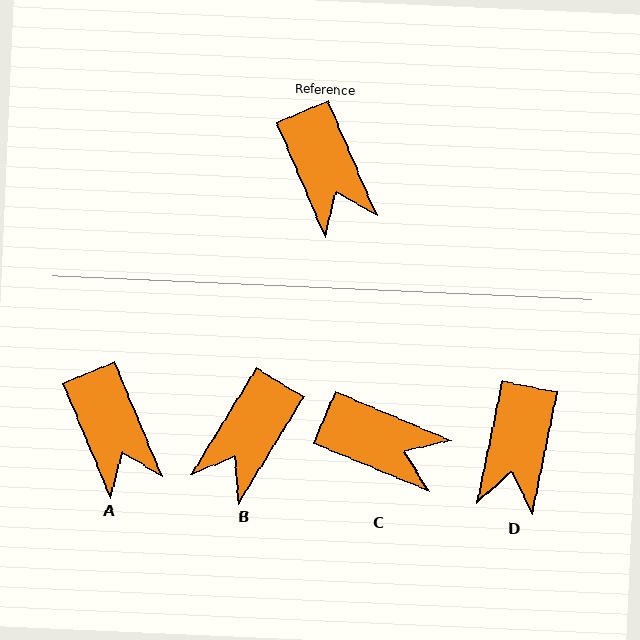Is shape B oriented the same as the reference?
No, it is off by about 54 degrees.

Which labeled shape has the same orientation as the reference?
A.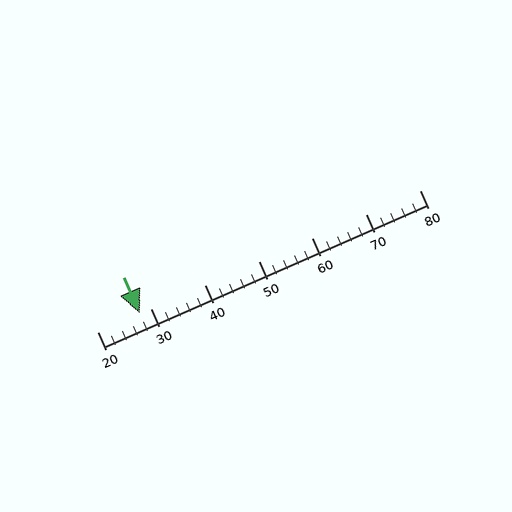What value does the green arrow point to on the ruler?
The green arrow points to approximately 28.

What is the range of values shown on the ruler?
The ruler shows values from 20 to 80.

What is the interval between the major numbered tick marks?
The major tick marks are spaced 10 units apart.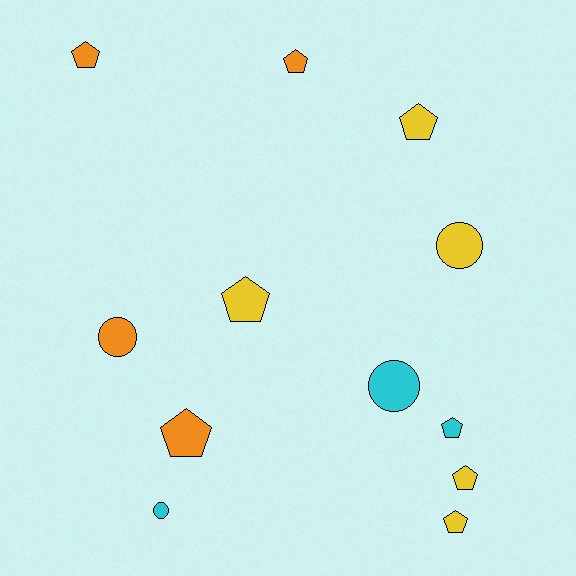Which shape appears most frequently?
Pentagon, with 8 objects.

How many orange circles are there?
There is 1 orange circle.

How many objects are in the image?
There are 12 objects.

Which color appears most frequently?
Yellow, with 5 objects.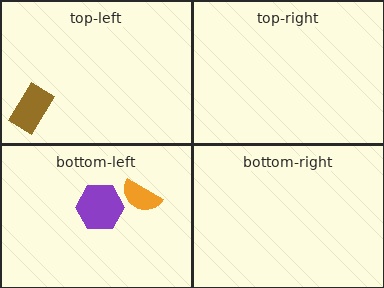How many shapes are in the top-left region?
1.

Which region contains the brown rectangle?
The top-left region.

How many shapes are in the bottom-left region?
2.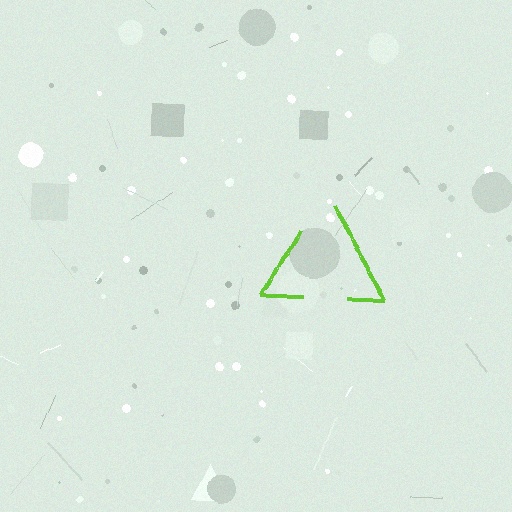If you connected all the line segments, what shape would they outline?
They would outline a triangle.